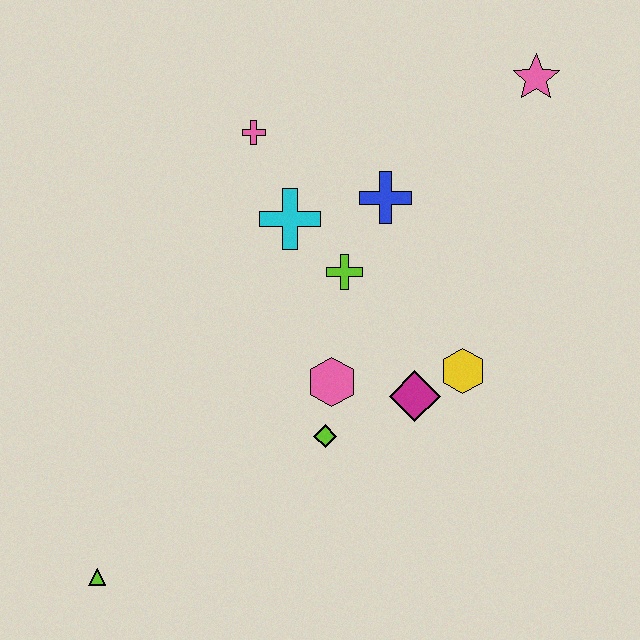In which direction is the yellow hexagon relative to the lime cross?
The yellow hexagon is to the right of the lime cross.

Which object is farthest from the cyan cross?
The lime triangle is farthest from the cyan cross.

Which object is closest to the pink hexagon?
The lime diamond is closest to the pink hexagon.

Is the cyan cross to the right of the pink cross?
Yes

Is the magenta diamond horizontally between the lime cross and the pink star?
Yes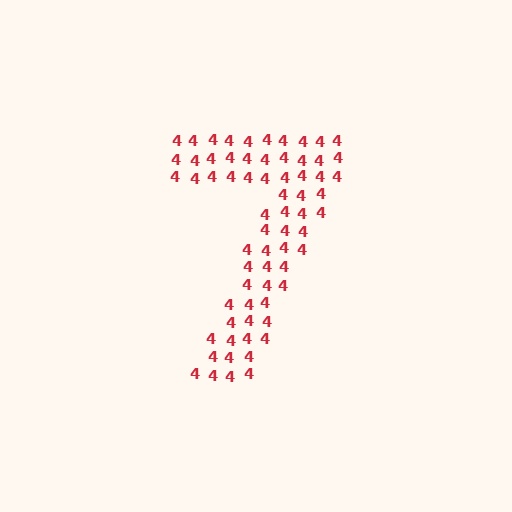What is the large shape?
The large shape is the digit 7.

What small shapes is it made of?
It is made of small digit 4's.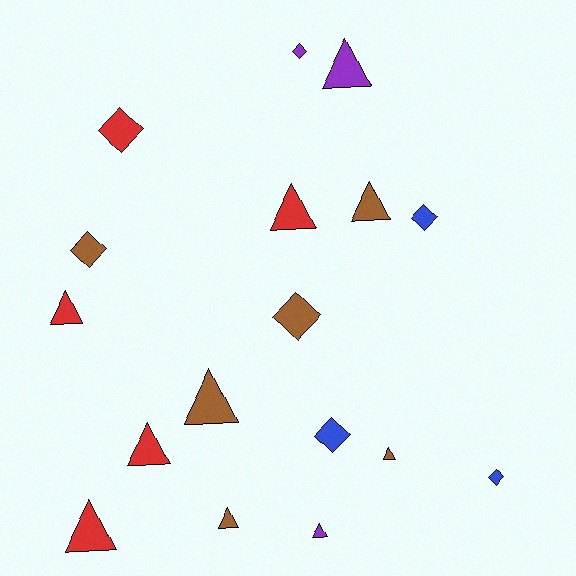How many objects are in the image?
There are 17 objects.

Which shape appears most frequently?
Triangle, with 10 objects.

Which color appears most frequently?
Brown, with 6 objects.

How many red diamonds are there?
There is 1 red diamond.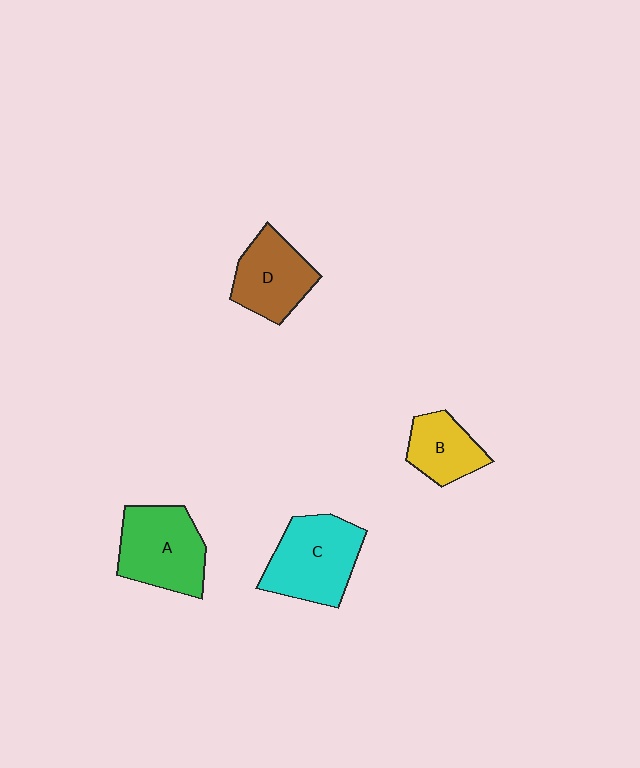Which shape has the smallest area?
Shape B (yellow).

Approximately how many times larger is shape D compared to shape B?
Approximately 1.3 times.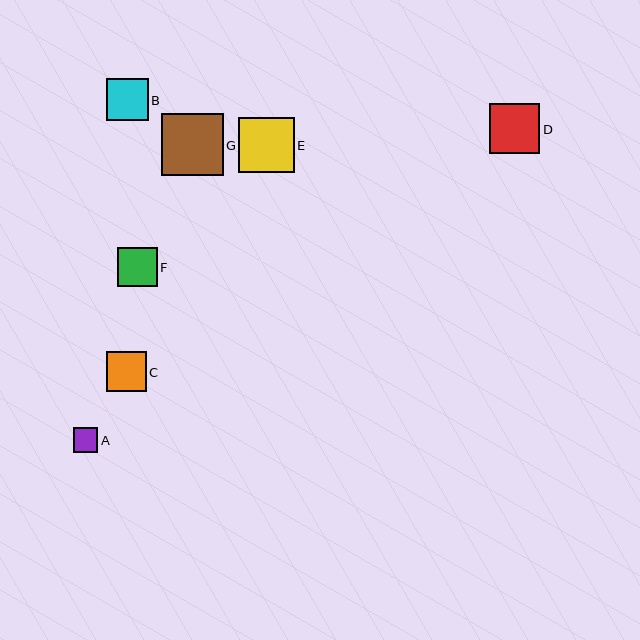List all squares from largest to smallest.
From largest to smallest: G, E, D, B, C, F, A.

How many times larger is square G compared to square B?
Square G is approximately 1.5 times the size of square B.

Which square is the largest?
Square G is the largest with a size of approximately 62 pixels.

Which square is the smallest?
Square A is the smallest with a size of approximately 25 pixels.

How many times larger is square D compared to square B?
Square D is approximately 1.2 times the size of square B.